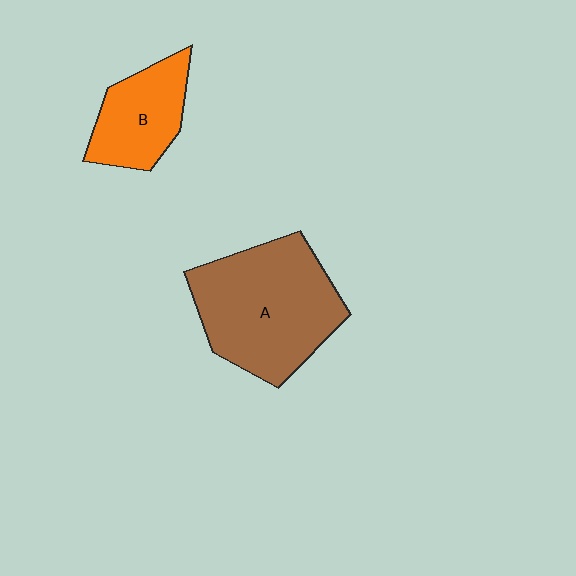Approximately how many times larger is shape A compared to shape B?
Approximately 1.9 times.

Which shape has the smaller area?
Shape B (orange).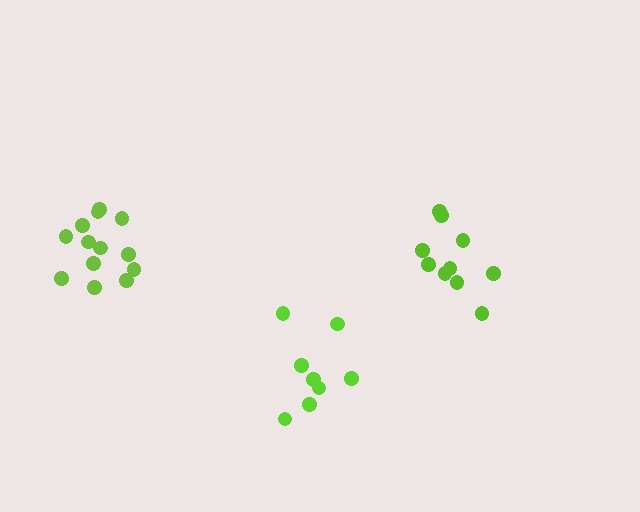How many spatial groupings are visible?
There are 3 spatial groupings.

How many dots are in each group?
Group 1: 14 dots, Group 2: 10 dots, Group 3: 8 dots (32 total).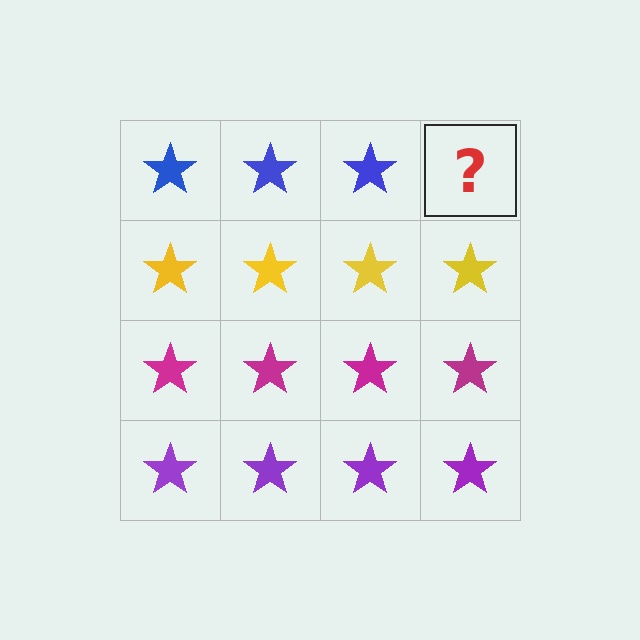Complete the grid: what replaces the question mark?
The question mark should be replaced with a blue star.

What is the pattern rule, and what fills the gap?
The rule is that each row has a consistent color. The gap should be filled with a blue star.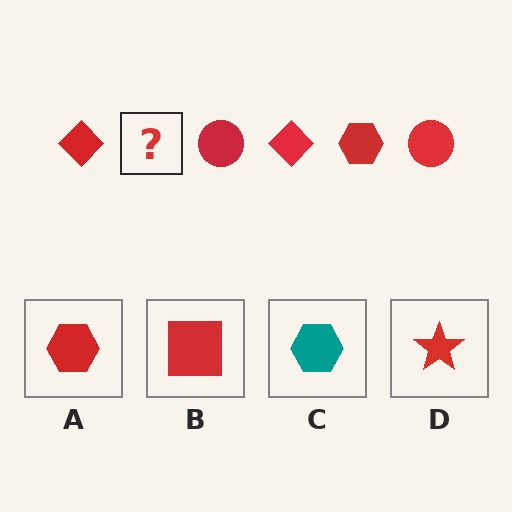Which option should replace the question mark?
Option A.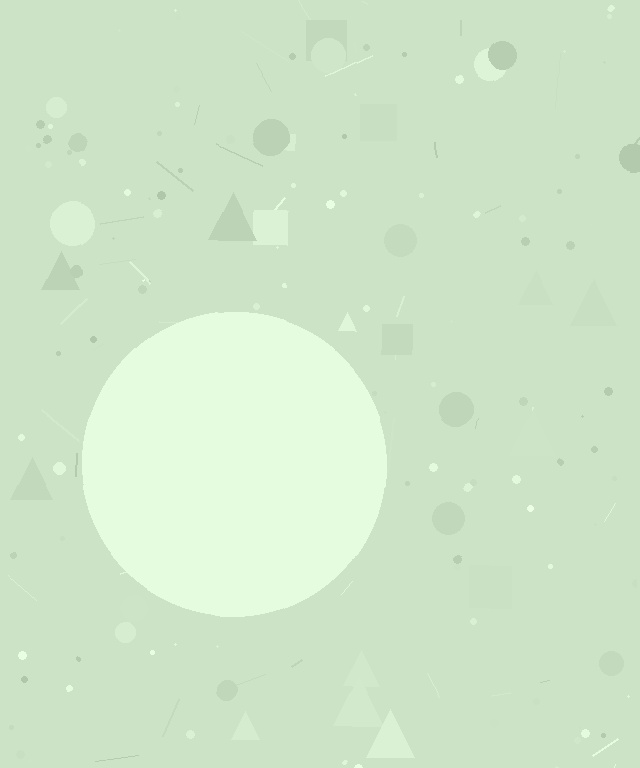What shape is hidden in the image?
A circle is hidden in the image.